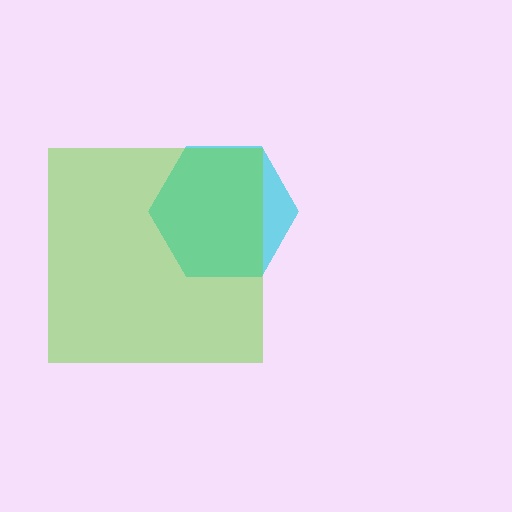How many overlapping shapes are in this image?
There are 2 overlapping shapes in the image.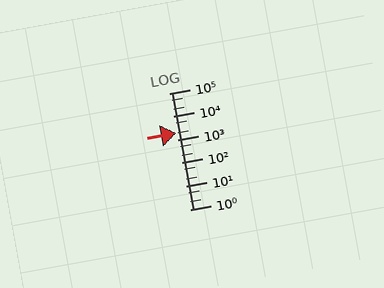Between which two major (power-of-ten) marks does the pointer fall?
The pointer is between 1000 and 10000.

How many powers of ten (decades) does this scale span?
The scale spans 5 decades, from 1 to 100000.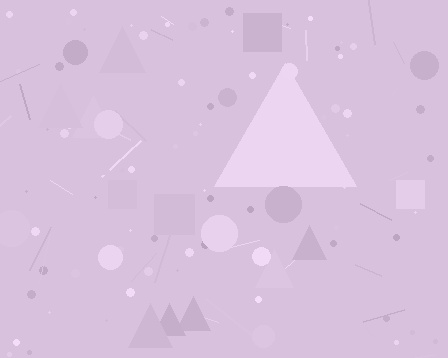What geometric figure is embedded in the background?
A triangle is embedded in the background.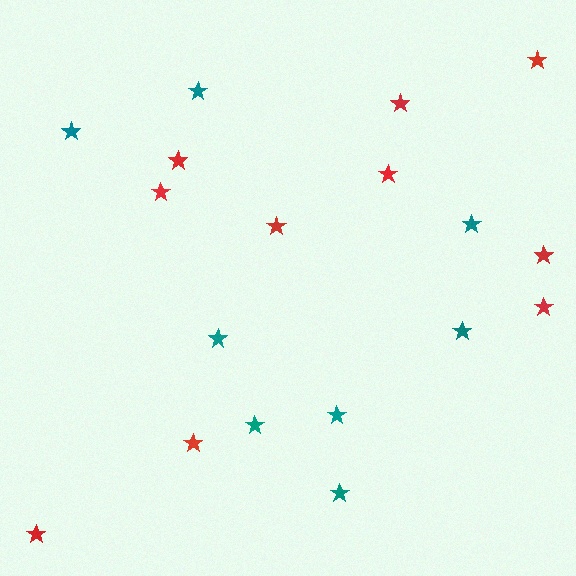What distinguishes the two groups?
There are 2 groups: one group of teal stars (8) and one group of red stars (10).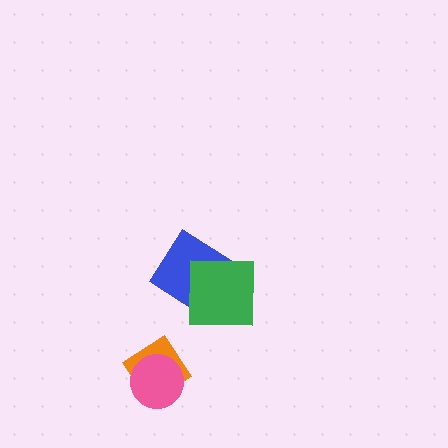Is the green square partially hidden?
No, no other shape covers it.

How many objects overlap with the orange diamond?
1 object overlaps with the orange diamond.